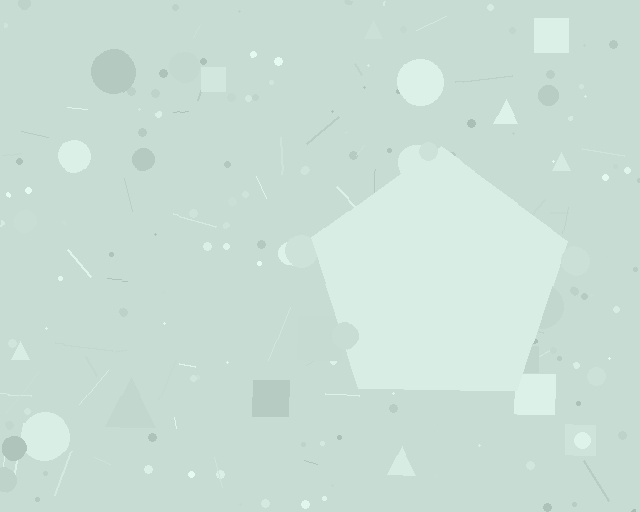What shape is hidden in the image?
A pentagon is hidden in the image.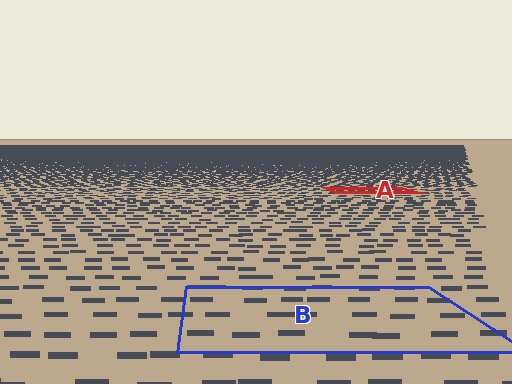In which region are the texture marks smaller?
The texture marks are smaller in region A, because it is farther away.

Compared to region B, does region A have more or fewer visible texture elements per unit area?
Region A has more texture elements per unit area — they are packed more densely because it is farther away.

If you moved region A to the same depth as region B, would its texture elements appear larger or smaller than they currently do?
They would appear larger. At a closer depth, the same texture elements are projected at a bigger on-screen size.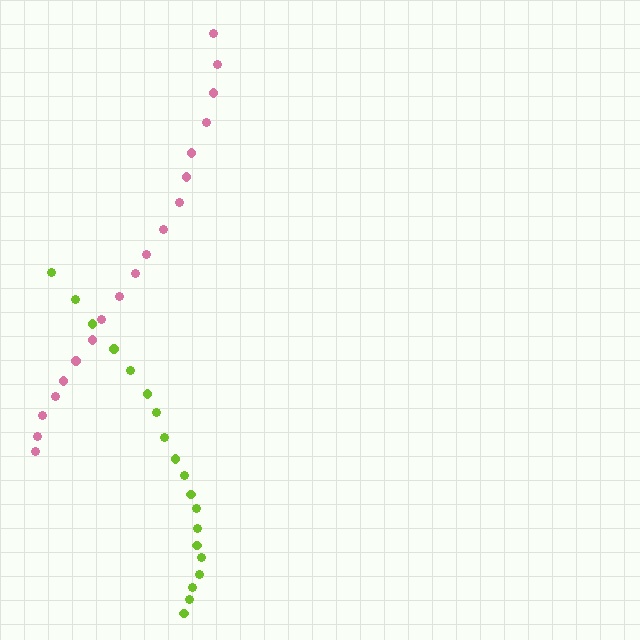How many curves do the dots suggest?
There are 2 distinct paths.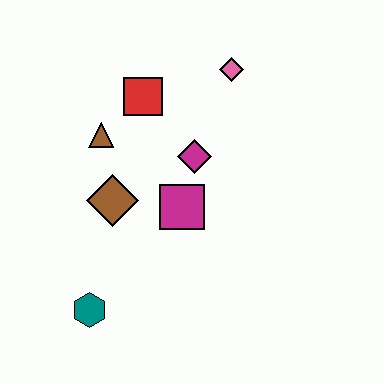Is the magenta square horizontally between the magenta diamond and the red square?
Yes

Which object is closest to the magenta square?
The magenta diamond is closest to the magenta square.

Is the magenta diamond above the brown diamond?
Yes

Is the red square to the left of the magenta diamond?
Yes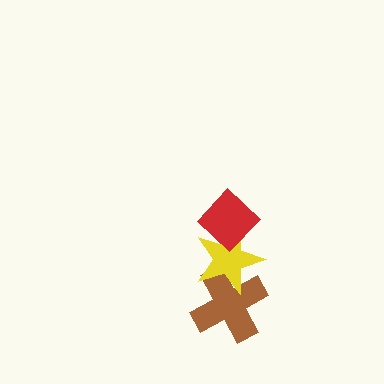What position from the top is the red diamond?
The red diamond is 1st from the top.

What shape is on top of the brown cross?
The yellow star is on top of the brown cross.